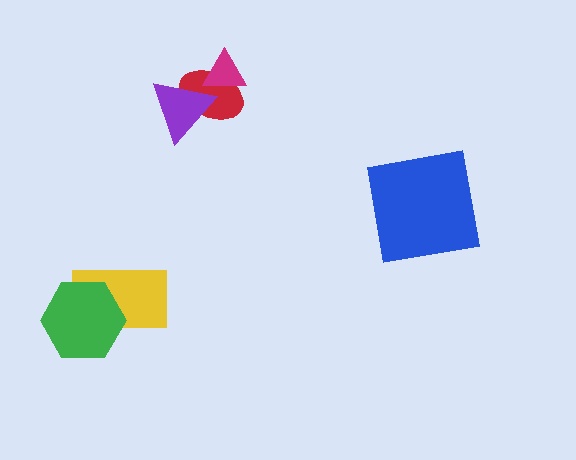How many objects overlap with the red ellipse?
2 objects overlap with the red ellipse.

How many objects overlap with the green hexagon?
1 object overlaps with the green hexagon.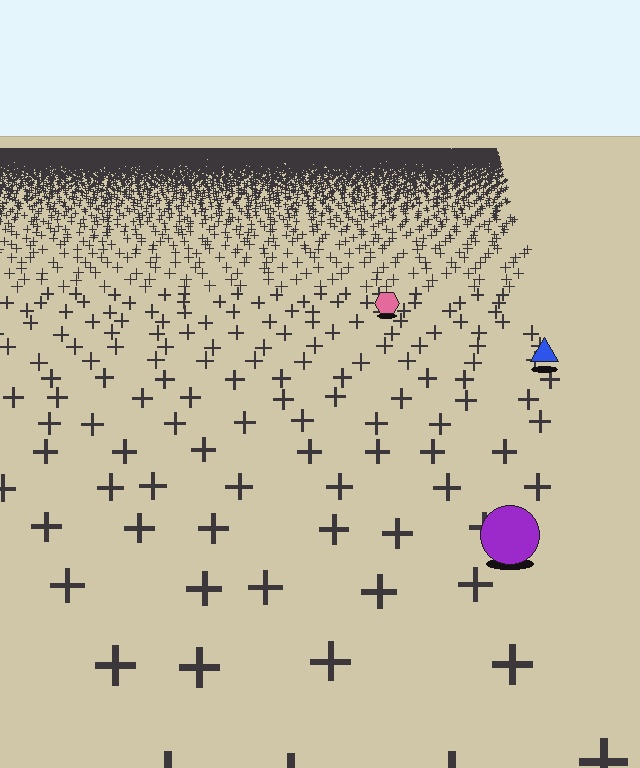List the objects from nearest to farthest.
From nearest to farthest: the purple circle, the blue triangle, the pink hexagon.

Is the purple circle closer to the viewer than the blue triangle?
Yes. The purple circle is closer — you can tell from the texture gradient: the ground texture is coarser near it.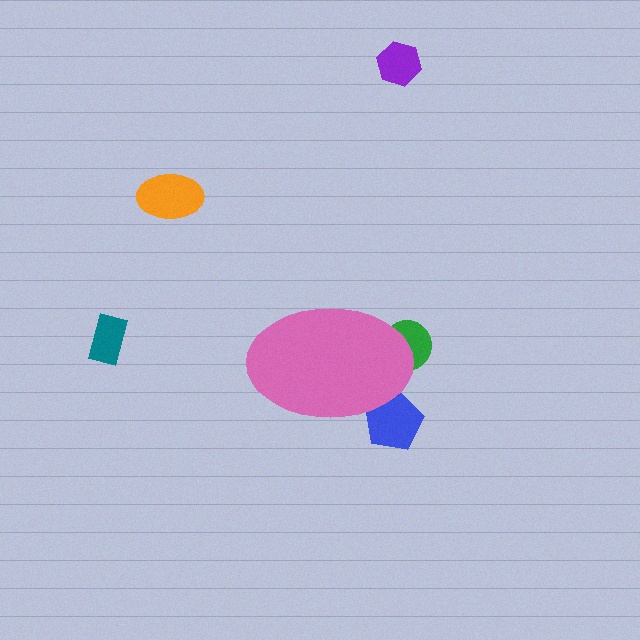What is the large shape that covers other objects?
A pink ellipse.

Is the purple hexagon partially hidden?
No, the purple hexagon is fully visible.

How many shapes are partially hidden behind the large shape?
2 shapes are partially hidden.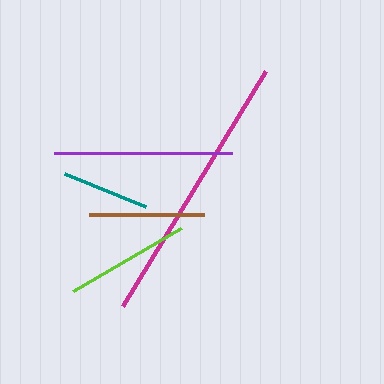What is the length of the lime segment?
The lime segment is approximately 126 pixels long.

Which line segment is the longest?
The magenta line is the longest at approximately 275 pixels.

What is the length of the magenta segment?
The magenta segment is approximately 275 pixels long.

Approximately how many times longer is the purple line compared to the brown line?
The purple line is approximately 1.6 times the length of the brown line.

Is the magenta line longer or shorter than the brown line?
The magenta line is longer than the brown line.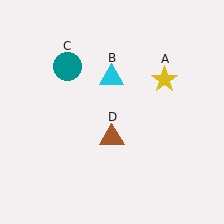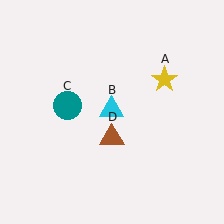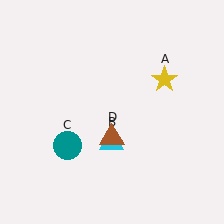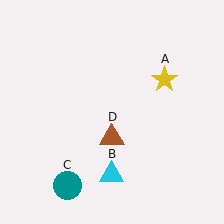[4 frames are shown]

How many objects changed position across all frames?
2 objects changed position: cyan triangle (object B), teal circle (object C).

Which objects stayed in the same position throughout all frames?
Yellow star (object A) and brown triangle (object D) remained stationary.